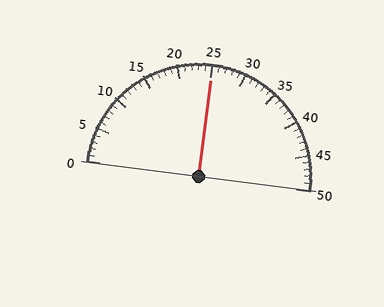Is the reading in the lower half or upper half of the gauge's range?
The reading is in the upper half of the range (0 to 50).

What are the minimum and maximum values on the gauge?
The gauge ranges from 0 to 50.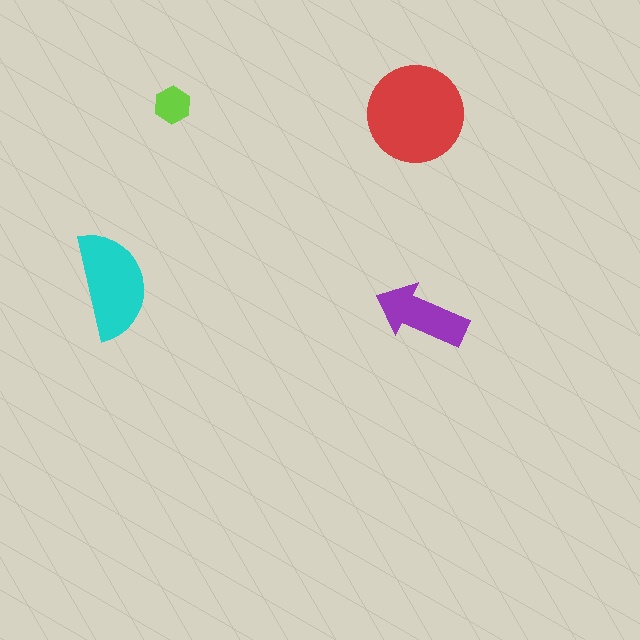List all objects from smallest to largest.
The lime hexagon, the purple arrow, the cyan semicircle, the red circle.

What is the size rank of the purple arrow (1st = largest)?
3rd.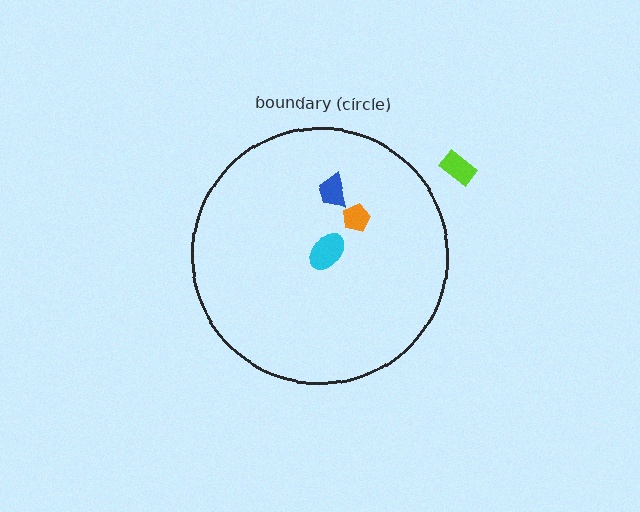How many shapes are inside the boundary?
3 inside, 1 outside.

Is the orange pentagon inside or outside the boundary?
Inside.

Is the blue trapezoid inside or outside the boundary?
Inside.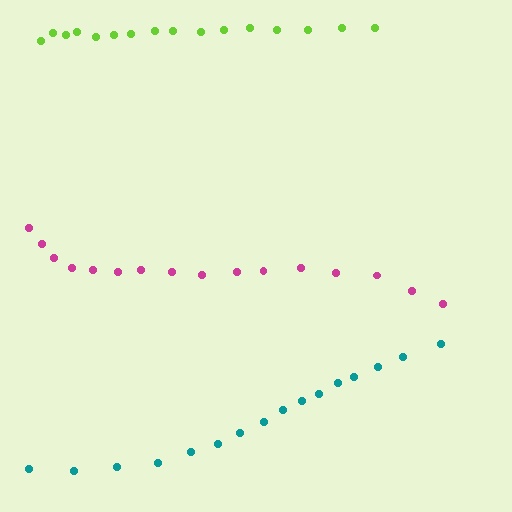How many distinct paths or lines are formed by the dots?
There are 3 distinct paths.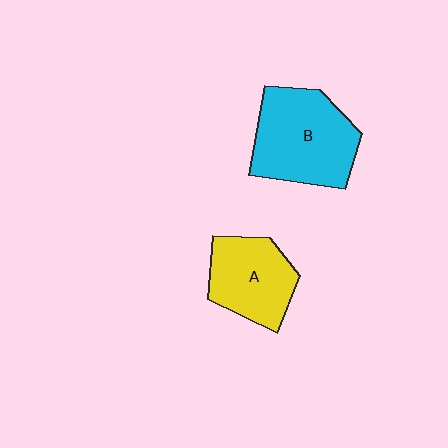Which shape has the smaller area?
Shape A (yellow).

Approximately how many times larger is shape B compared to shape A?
Approximately 1.4 times.